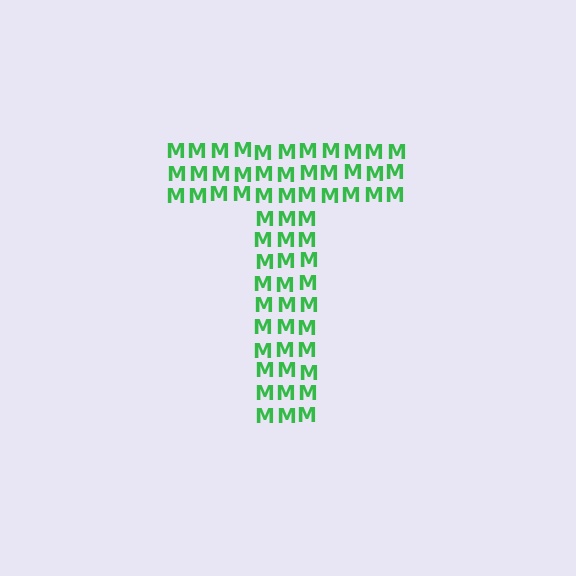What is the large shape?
The large shape is the letter T.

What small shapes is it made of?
It is made of small letter M's.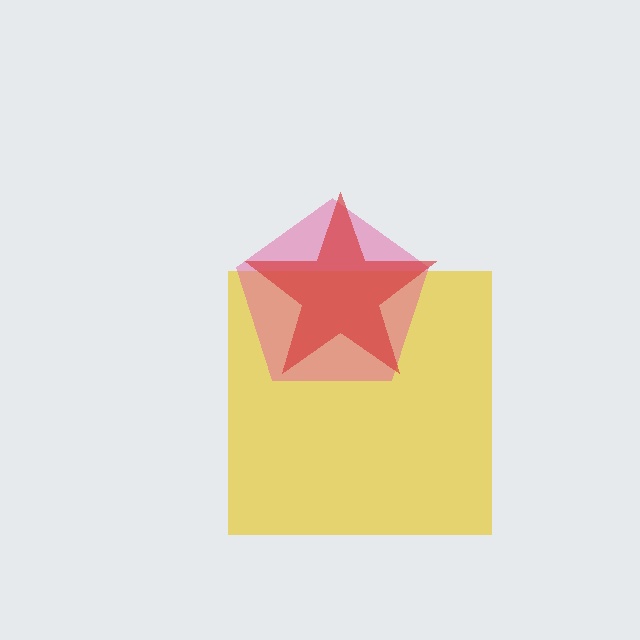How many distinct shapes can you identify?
There are 3 distinct shapes: a yellow square, a pink pentagon, a red star.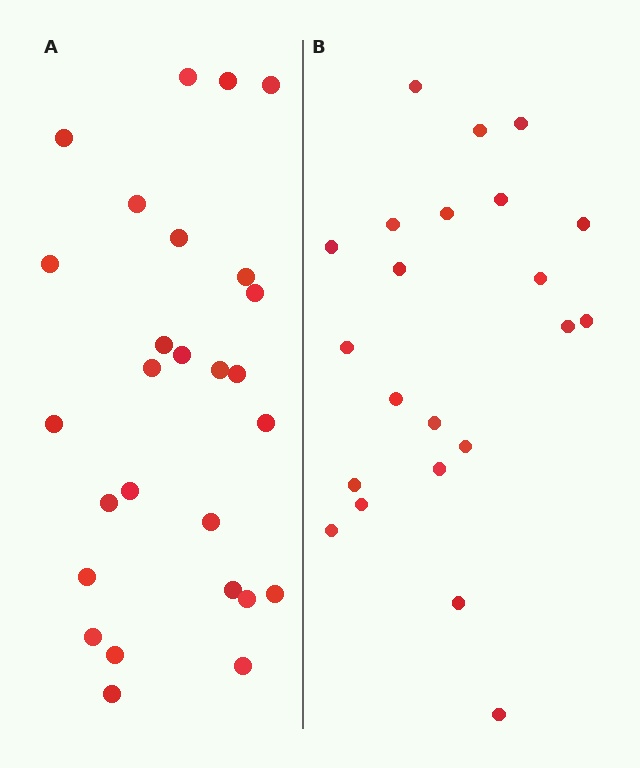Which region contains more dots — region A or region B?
Region A (the left region) has more dots.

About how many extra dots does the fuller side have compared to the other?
Region A has about 5 more dots than region B.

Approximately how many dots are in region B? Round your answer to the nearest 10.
About 20 dots. (The exact count is 22, which rounds to 20.)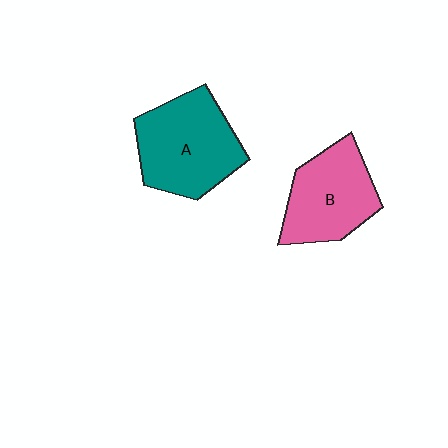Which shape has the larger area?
Shape A (teal).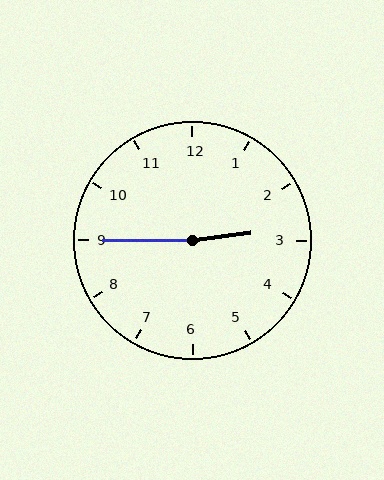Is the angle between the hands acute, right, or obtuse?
It is obtuse.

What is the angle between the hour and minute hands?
Approximately 172 degrees.